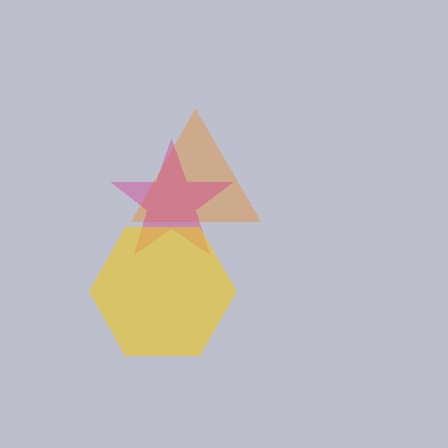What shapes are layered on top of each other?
The layered shapes are: an orange triangle, a magenta star, a yellow hexagon.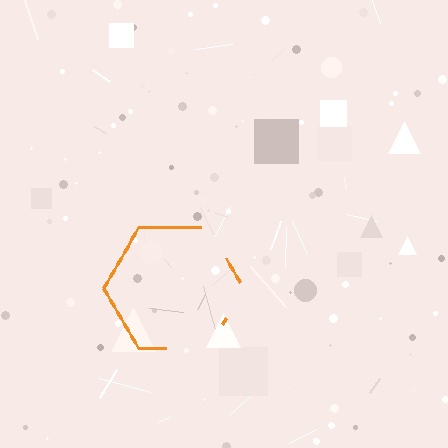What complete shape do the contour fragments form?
The contour fragments form a hexagon.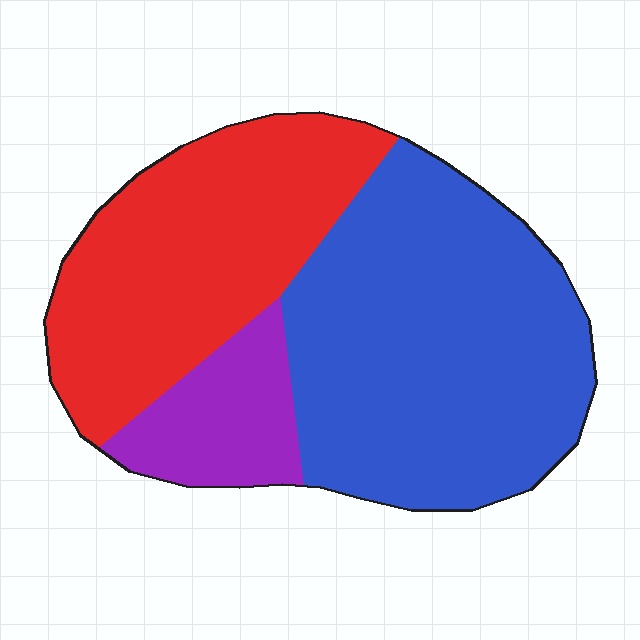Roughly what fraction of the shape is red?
Red covers about 35% of the shape.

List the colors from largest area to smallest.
From largest to smallest: blue, red, purple.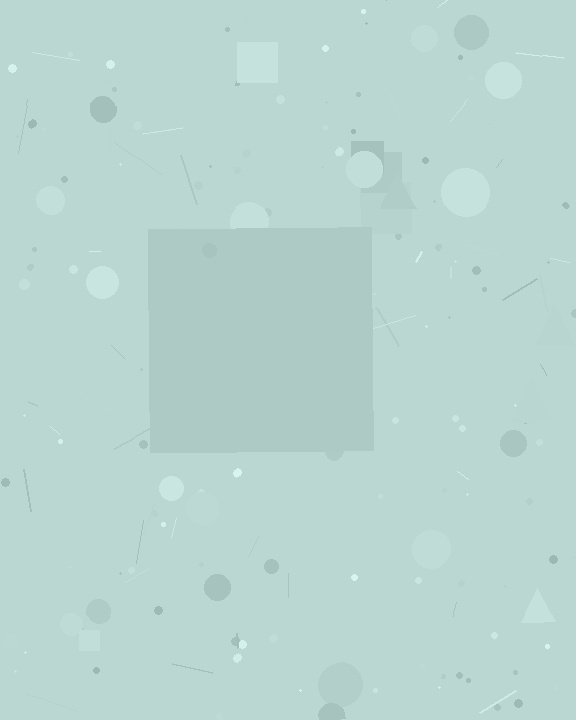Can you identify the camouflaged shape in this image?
The camouflaged shape is a square.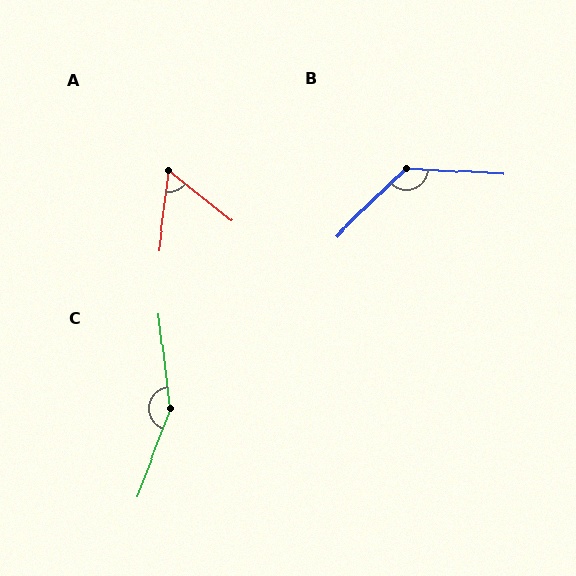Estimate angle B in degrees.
Approximately 133 degrees.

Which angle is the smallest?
A, at approximately 59 degrees.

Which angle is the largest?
C, at approximately 152 degrees.